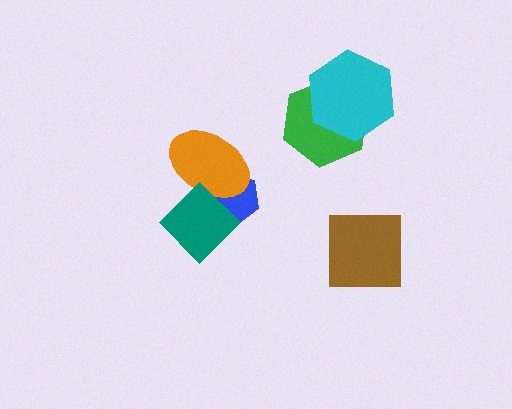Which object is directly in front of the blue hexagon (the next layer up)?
The orange ellipse is directly in front of the blue hexagon.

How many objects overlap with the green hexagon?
1 object overlaps with the green hexagon.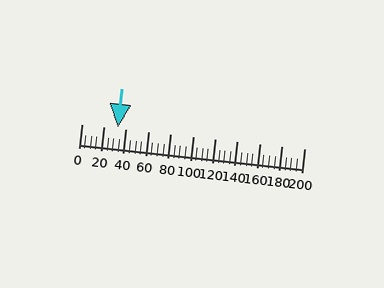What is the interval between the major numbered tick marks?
The major tick marks are spaced 20 units apart.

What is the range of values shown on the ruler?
The ruler shows values from 0 to 200.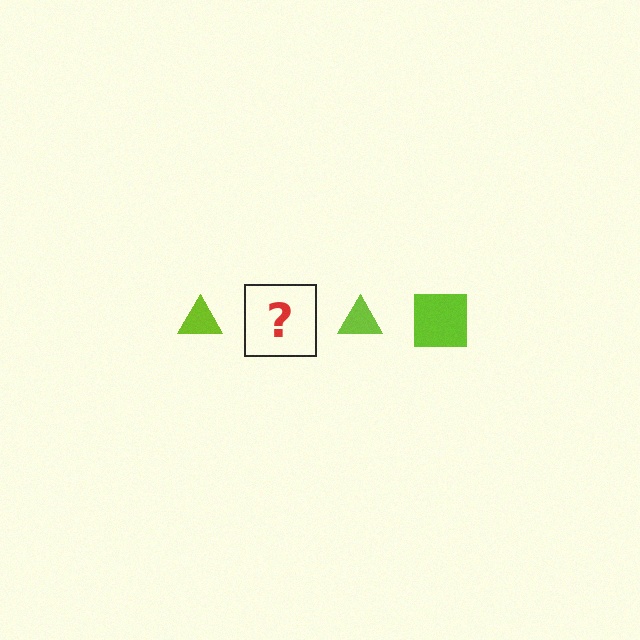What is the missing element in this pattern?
The missing element is a lime square.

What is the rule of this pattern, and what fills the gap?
The rule is that the pattern cycles through triangle, square shapes in lime. The gap should be filled with a lime square.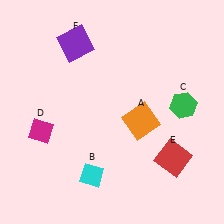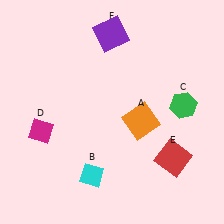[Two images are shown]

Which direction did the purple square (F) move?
The purple square (F) moved right.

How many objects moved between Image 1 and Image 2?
1 object moved between the two images.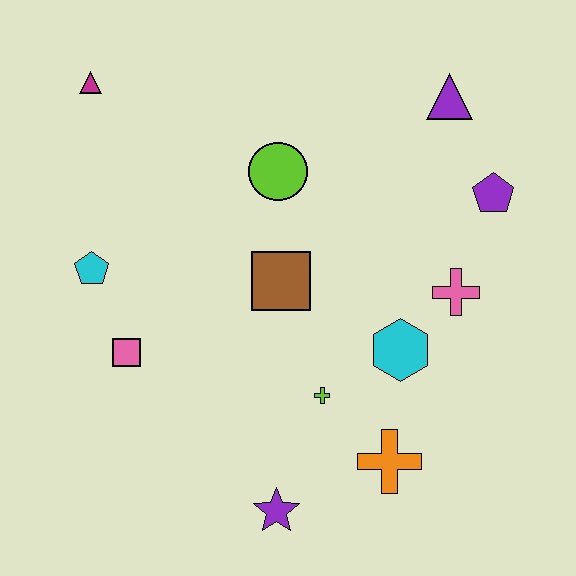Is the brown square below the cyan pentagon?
Yes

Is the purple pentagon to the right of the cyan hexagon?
Yes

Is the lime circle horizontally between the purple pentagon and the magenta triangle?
Yes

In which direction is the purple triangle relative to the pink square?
The purple triangle is to the right of the pink square.